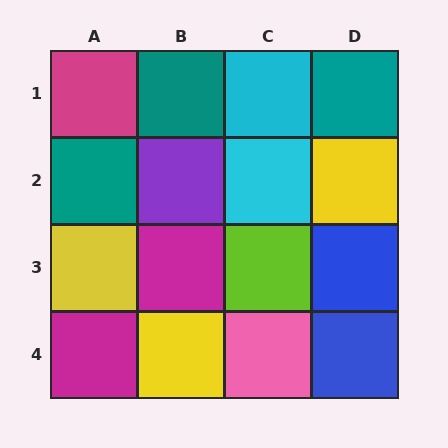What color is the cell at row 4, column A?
Magenta.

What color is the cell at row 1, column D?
Teal.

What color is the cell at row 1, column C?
Cyan.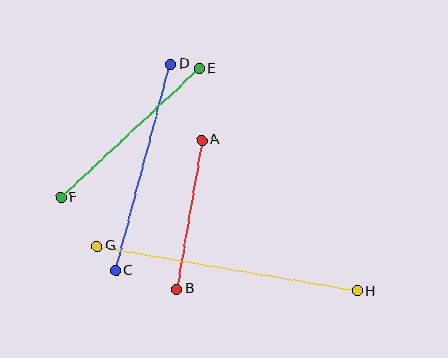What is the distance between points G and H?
The distance is approximately 264 pixels.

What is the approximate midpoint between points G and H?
The midpoint is at approximately (227, 269) pixels.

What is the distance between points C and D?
The distance is approximately 214 pixels.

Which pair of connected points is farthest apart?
Points G and H are farthest apart.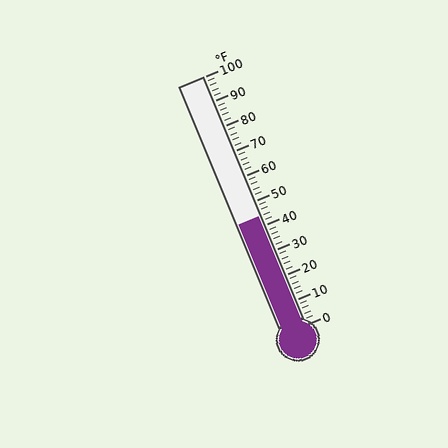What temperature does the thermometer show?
The thermometer shows approximately 44°F.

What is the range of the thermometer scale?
The thermometer scale ranges from 0°F to 100°F.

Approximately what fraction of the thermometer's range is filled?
The thermometer is filled to approximately 45% of its range.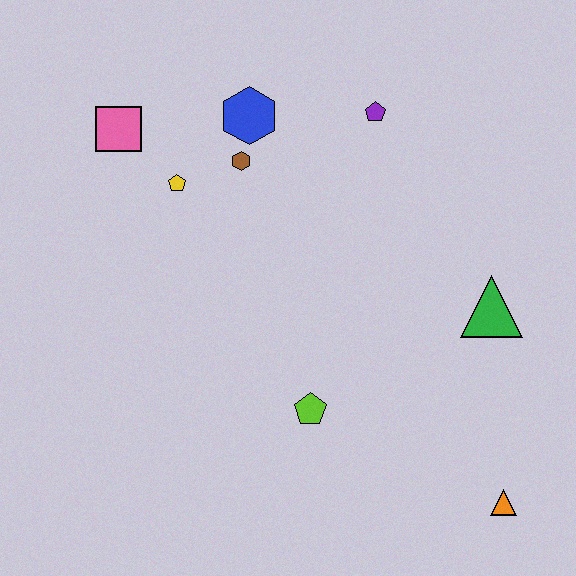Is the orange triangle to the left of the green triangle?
No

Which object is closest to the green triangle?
The orange triangle is closest to the green triangle.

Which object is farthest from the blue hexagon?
The orange triangle is farthest from the blue hexagon.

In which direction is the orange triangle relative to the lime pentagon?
The orange triangle is to the right of the lime pentagon.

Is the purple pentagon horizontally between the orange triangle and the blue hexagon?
Yes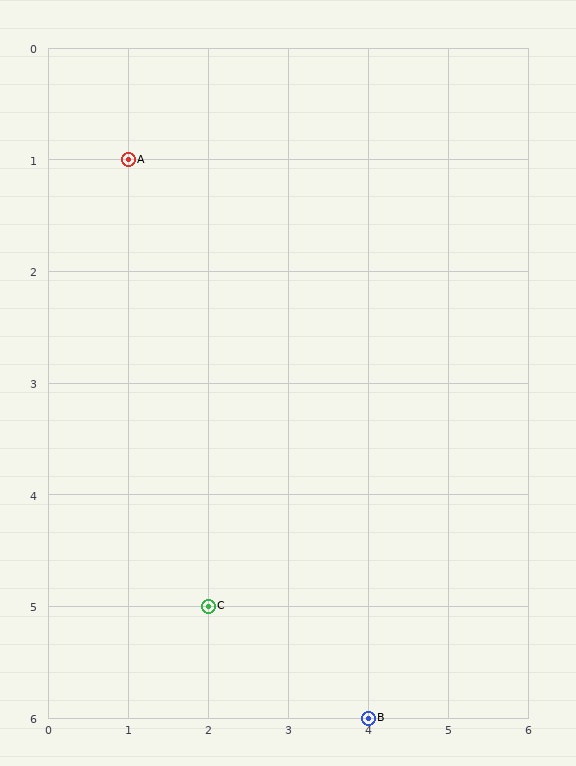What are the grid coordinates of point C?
Point C is at grid coordinates (2, 5).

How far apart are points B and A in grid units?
Points B and A are 3 columns and 5 rows apart (about 5.8 grid units diagonally).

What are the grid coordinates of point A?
Point A is at grid coordinates (1, 1).